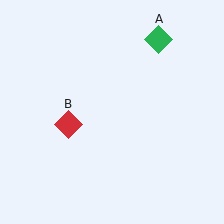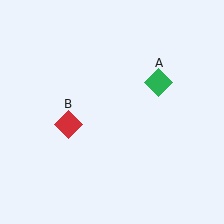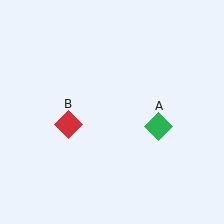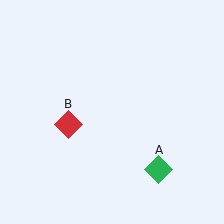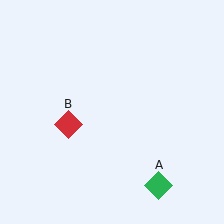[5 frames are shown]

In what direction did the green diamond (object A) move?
The green diamond (object A) moved down.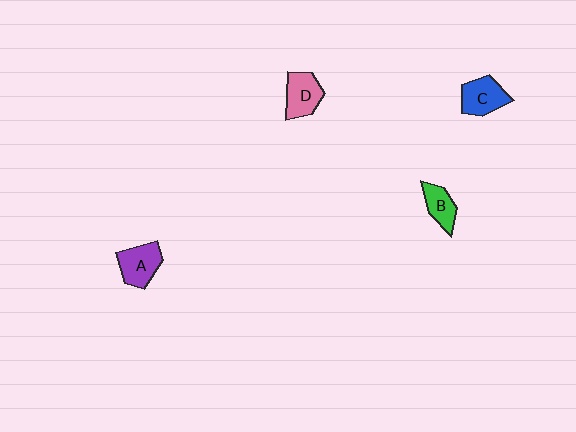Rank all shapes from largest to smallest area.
From largest to smallest: A (purple), C (blue), D (pink), B (green).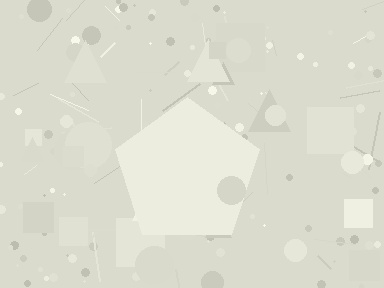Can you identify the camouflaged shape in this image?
The camouflaged shape is a pentagon.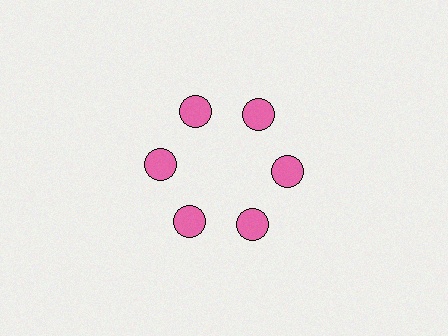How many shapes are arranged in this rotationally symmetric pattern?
There are 12 shapes, arranged in 6 groups of 2.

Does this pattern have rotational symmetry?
Yes, this pattern has 6-fold rotational symmetry. It looks the same after rotating 60 degrees around the center.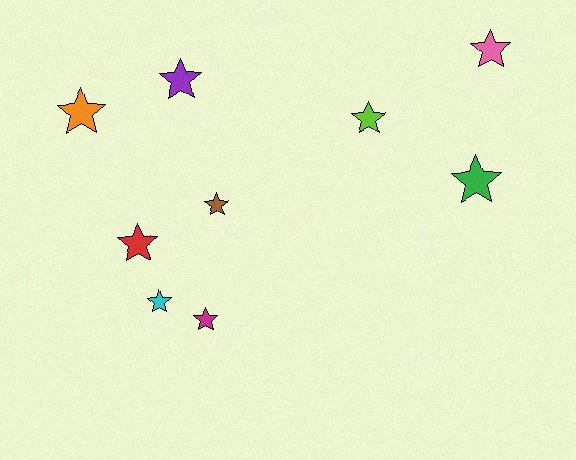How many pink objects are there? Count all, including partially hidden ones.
There is 1 pink object.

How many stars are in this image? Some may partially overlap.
There are 9 stars.